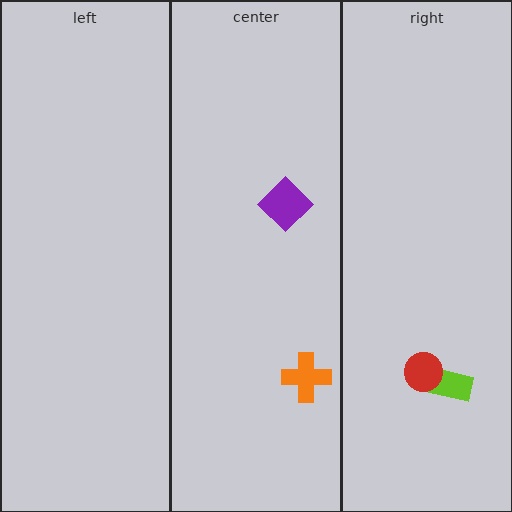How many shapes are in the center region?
2.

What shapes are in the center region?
The purple diamond, the orange cross.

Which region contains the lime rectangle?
The right region.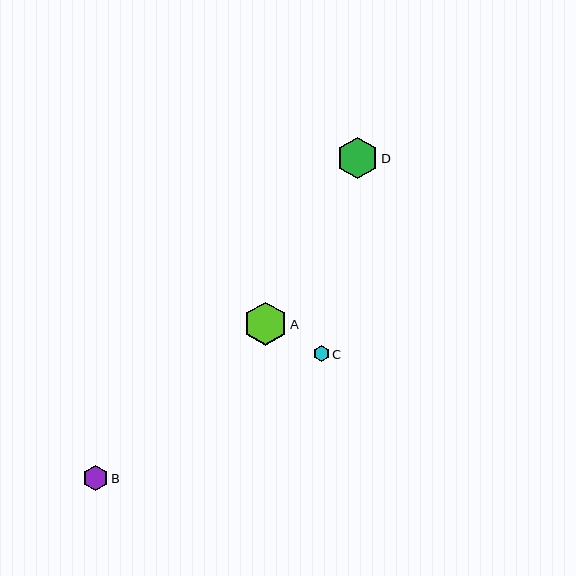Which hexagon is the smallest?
Hexagon C is the smallest with a size of approximately 16 pixels.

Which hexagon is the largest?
Hexagon A is the largest with a size of approximately 44 pixels.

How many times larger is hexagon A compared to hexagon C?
Hexagon A is approximately 2.8 times the size of hexagon C.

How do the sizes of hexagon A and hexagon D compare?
Hexagon A and hexagon D are approximately the same size.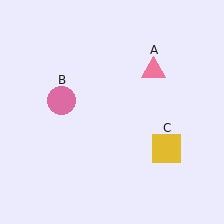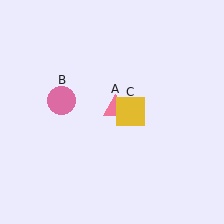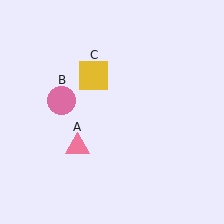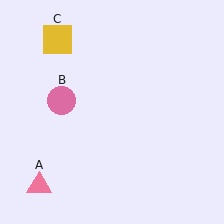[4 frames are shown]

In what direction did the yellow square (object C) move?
The yellow square (object C) moved up and to the left.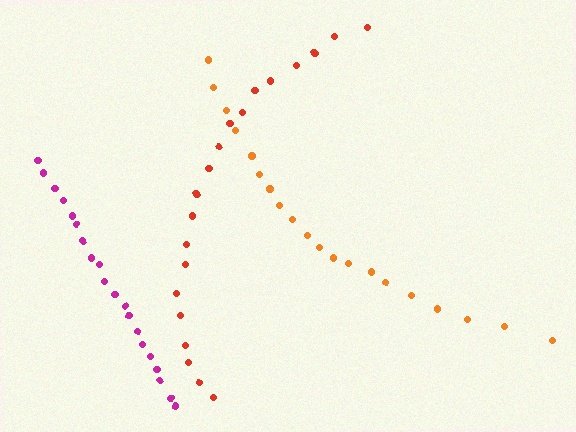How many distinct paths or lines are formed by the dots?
There are 3 distinct paths.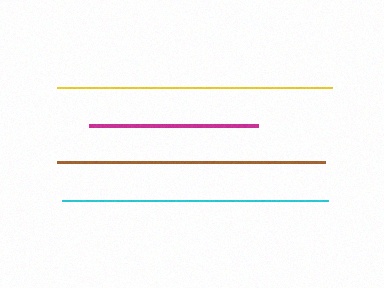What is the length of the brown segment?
The brown segment is approximately 268 pixels long.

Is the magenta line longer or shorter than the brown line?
The brown line is longer than the magenta line.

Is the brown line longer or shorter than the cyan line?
The brown line is longer than the cyan line.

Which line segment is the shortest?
The magenta line is the shortest at approximately 168 pixels.